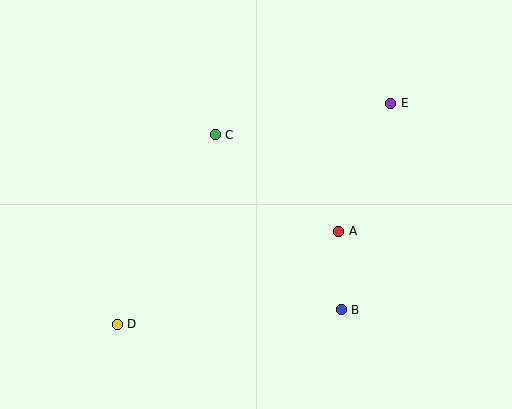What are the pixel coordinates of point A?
Point A is at (339, 231).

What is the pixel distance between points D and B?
The distance between D and B is 224 pixels.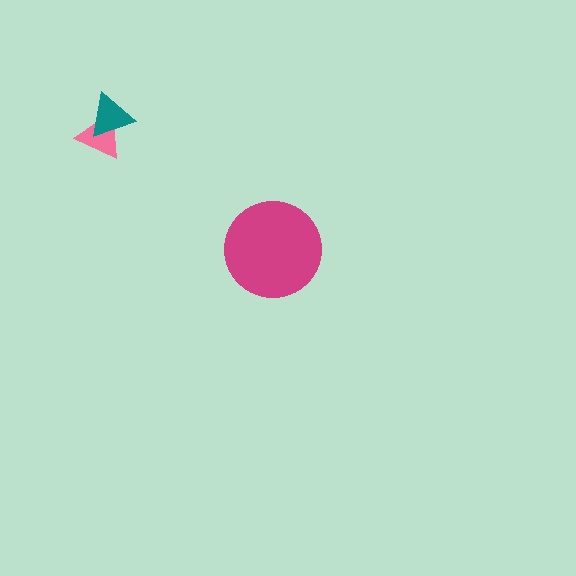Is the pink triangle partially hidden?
Yes, it is partially covered by another shape.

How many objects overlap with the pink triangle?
1 object overlaps with the pink triangle.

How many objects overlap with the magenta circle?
0 objects overlap with the magenta circle.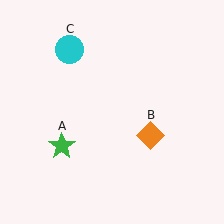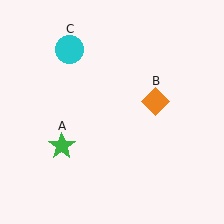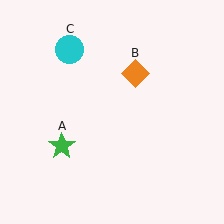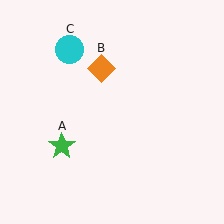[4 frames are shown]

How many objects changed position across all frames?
1 object changed position: orange diamond (object B).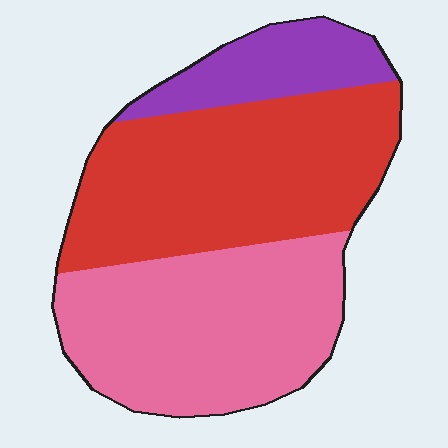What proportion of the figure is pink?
Pink takes up between a quarter and a half of the figure.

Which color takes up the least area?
Purple, at roughly 15%.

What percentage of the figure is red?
Red covers roughly 45% of the figure.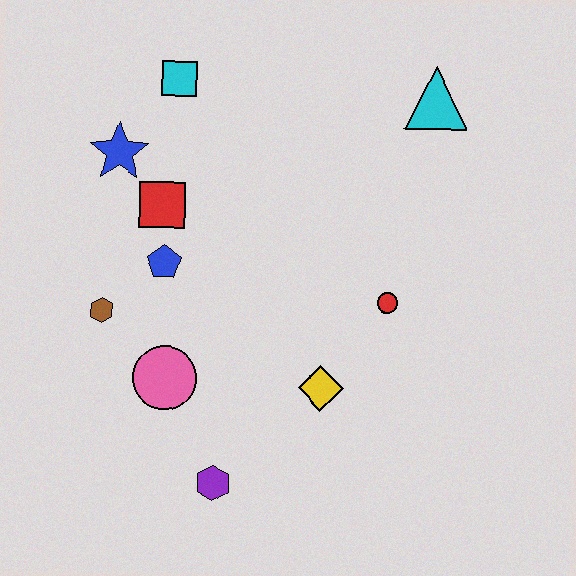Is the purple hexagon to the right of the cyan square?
Yes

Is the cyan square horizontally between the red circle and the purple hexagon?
No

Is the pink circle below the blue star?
Yes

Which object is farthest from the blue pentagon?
The cyan triangle is farthest from the blue pentagon.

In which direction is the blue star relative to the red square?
The blue star is above the red square.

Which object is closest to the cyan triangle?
The red circle is closest to the cyan triangle.